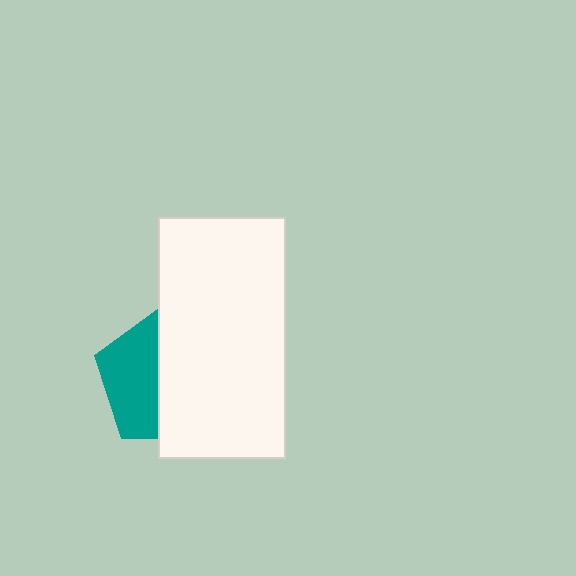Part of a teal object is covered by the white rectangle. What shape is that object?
It is a pentagon.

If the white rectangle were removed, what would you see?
You would see the complete teal pentagon.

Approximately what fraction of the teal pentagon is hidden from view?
Roughly 58% of the teal pentagon is hidden behind the white rectangle.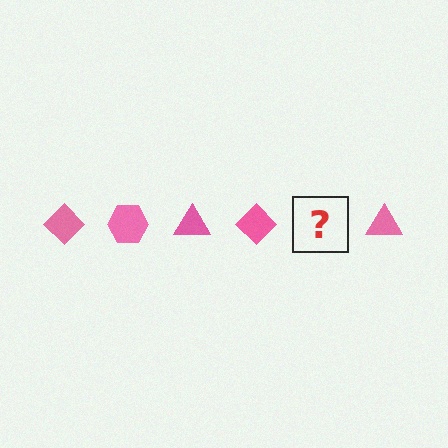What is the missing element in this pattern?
The missing element is a pink hexagon.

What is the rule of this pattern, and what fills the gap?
The rule is that the pattern cycles through diamond, hexagon, triangle shapes in pink. The gap should be filled with a pink hexagon.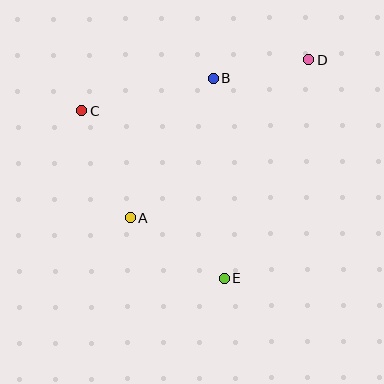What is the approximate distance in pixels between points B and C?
The distance between B and C is approximately 136 pixels.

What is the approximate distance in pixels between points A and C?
The distance between A and C is approximately 118 pixels.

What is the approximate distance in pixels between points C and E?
The distance between C and E is approximately 220 pixels.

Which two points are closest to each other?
Points B and D are closest to each other.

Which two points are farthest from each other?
Points A and D are farthest from each other.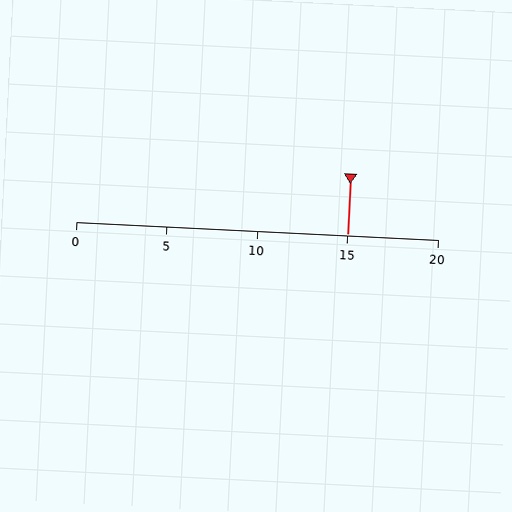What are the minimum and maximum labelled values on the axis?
The axis runs from 0 to 20.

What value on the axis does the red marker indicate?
The marker indicates approximately 15.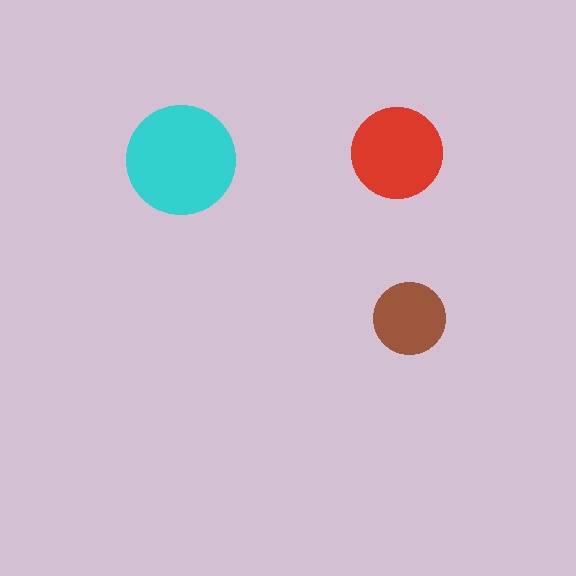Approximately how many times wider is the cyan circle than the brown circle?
About 1.5 times wider.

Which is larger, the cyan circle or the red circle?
The cyan one.